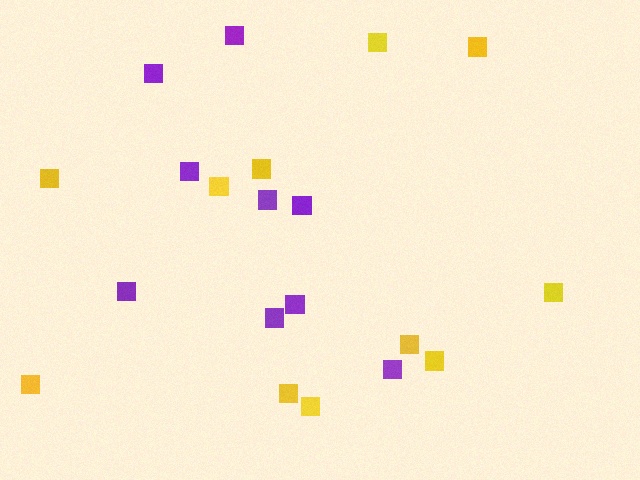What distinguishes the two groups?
There are 2 groups: one group of yellow squares (11) and one group of purple squares (9).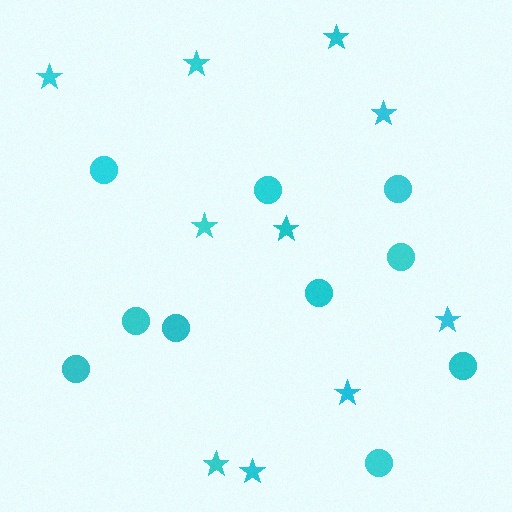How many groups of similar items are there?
There are 2 groups: one group of circles (10) and one group of stars (10).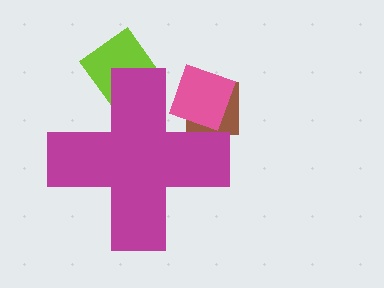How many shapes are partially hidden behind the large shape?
3 shapes are partially hidden.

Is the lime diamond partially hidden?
Yes, the lime diamond is partially hidden behind the magenta cross.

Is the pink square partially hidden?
Yes, the pink square is partially hidden behind the magenta cross.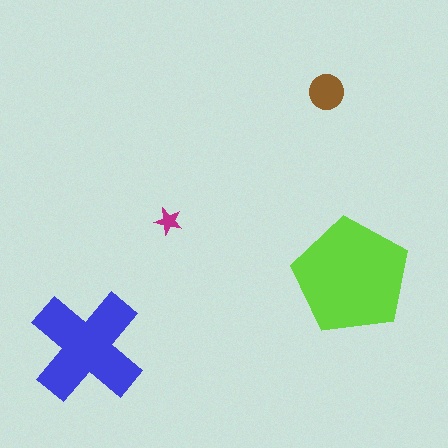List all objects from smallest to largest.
The magenta star, the brown circle, the blue cross, the lime pentagon.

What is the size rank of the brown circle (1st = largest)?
3rd.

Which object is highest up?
The brown circle is topmost.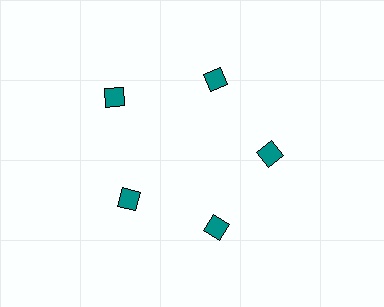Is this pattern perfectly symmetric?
No. The 5 teal squares are arranged in a ring, but one element near the 10 o'clock position is pushed outward from the center, breaking the 5-fold rotational symmetry.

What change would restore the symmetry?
The symmetry would be restored by moving it inward, back onto the ring so that all 5 squares sit at equal angles and equal distance from the center.